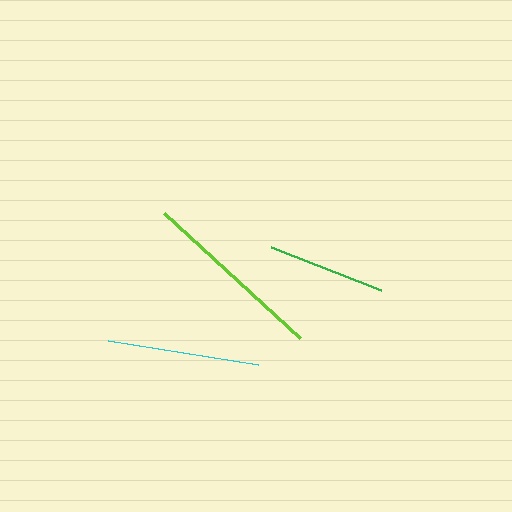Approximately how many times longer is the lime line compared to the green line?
The lime line is approximately 1.6 times the length of the green line.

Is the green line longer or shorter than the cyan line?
The cyan line is longer than the green line.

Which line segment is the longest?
The lime line is the longest at approximately 185 pixels.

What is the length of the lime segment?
The lime segment is approximately 185 pixels long.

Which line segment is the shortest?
The green line is the shortest at approximately 118 pixels.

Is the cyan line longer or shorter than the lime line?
The lime line is longer than the cyan line.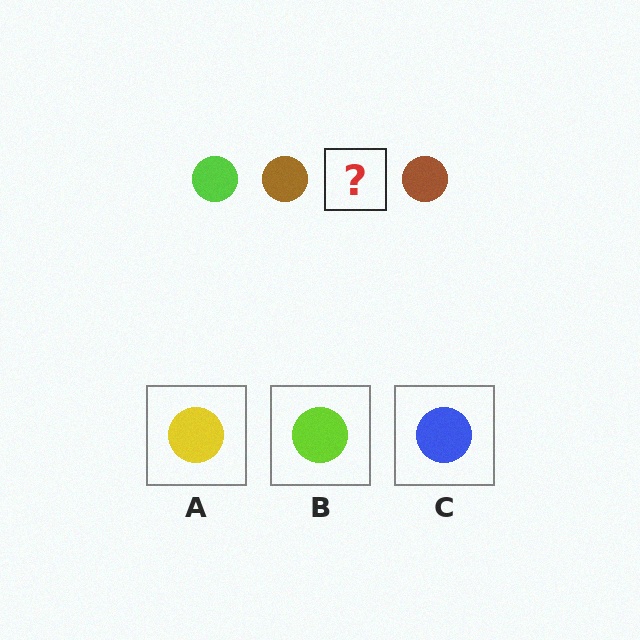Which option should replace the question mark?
Option B.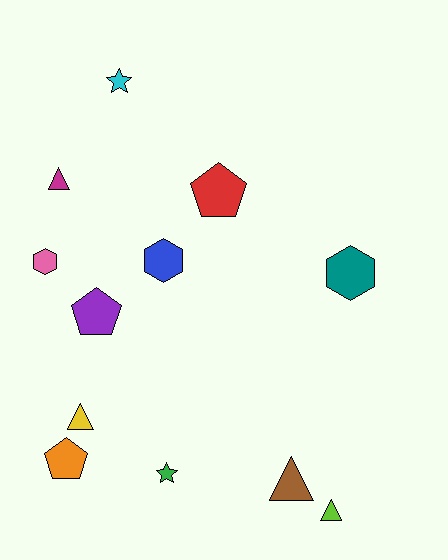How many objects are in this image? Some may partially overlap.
There are 12 objects.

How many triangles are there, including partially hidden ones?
There are 4 triangles.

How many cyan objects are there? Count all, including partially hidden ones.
There is 1 cyan object.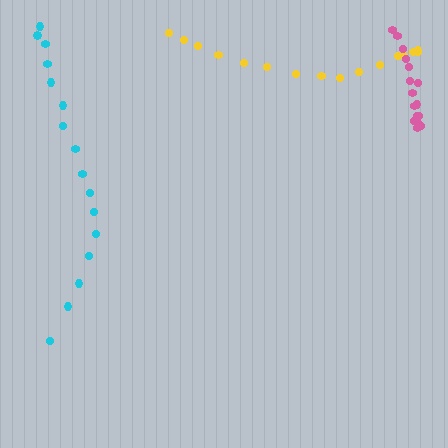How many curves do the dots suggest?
There are 3 distinct paths.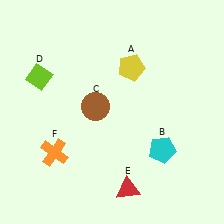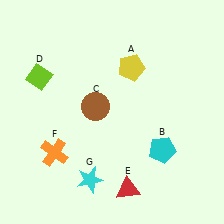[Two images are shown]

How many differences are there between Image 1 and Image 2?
There is 1 difference between the two images.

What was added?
A cyan star (G) was added in Image 2.